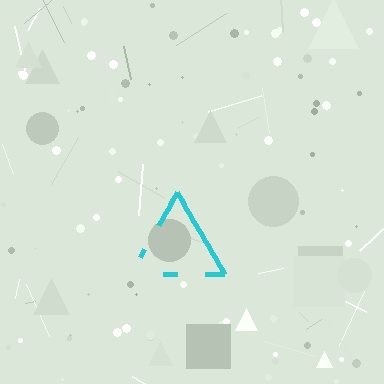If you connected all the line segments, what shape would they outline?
They would outline a triangle.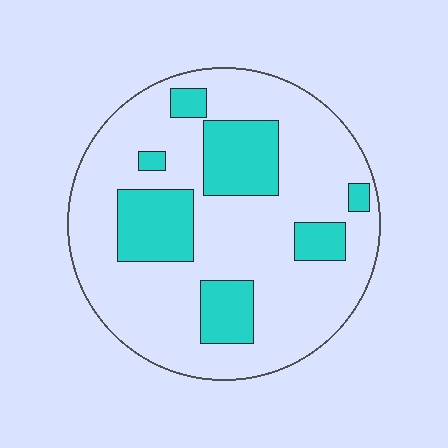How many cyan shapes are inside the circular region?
7.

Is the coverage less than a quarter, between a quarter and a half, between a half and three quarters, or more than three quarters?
Less than a quarter.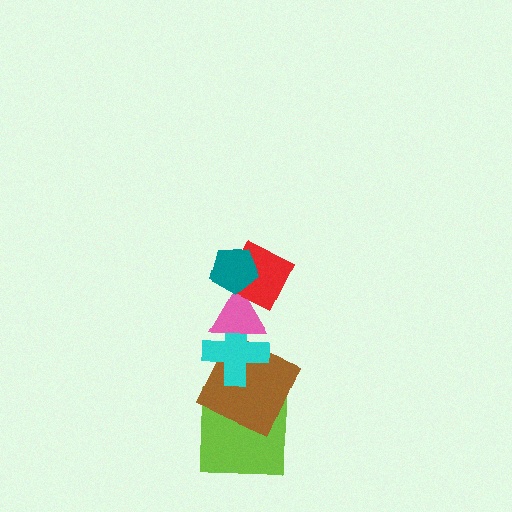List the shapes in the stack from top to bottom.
From top to bottom: the teal pentagon, the red square, the pink triangle, the cyan cross, the brown square, the lime square.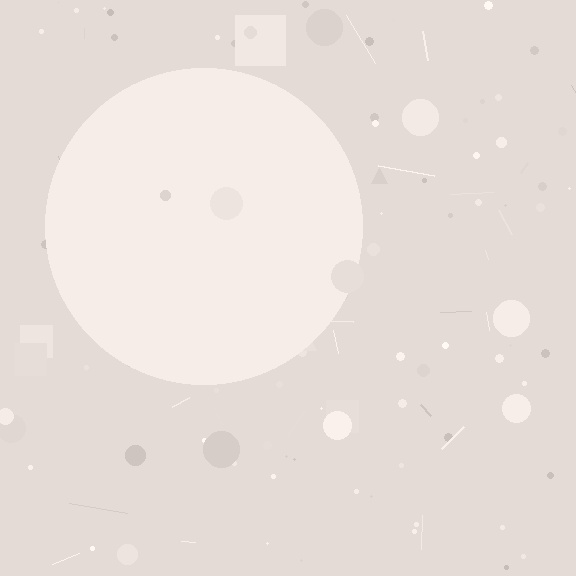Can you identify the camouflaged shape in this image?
The camouflaged shape is a circle.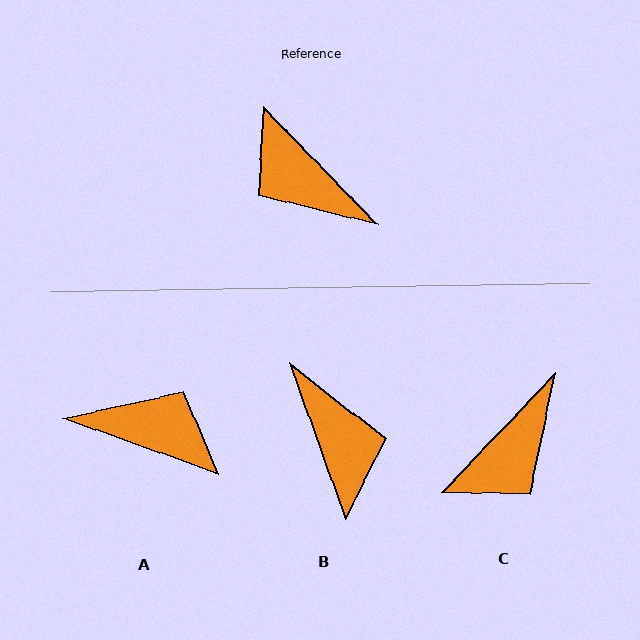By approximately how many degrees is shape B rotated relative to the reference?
Approximately 156 degrees counter-clockwise.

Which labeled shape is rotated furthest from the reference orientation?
B, about 156 degrees away.